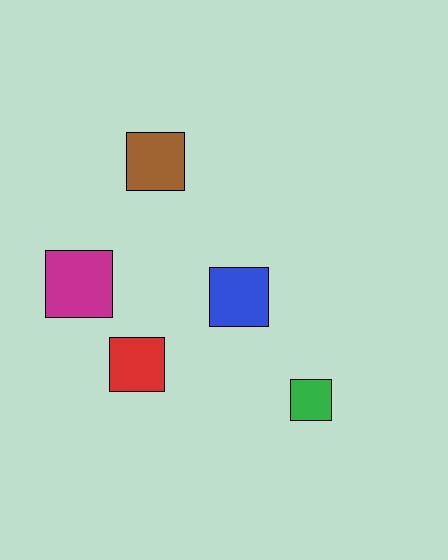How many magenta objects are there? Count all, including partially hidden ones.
There is 1 magenta object.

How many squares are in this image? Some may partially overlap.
There are 5 squares.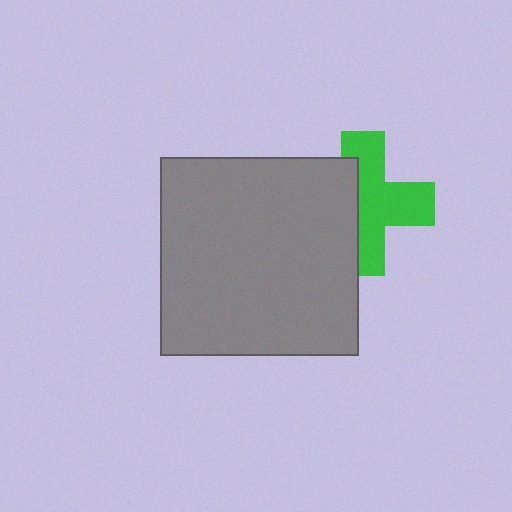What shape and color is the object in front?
The object in front is a gray square.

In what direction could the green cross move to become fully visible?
The green cross could move right. That would shift it out from behind the gray square entirely.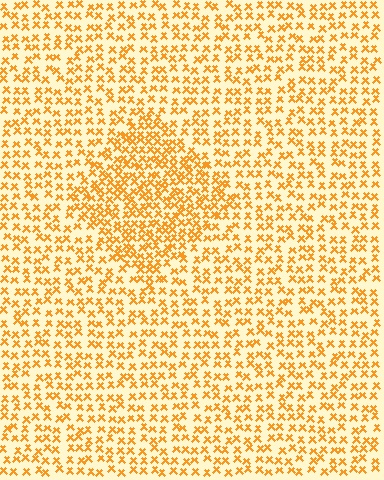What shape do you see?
I see a diamond.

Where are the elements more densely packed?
The elements are more densely packed inside the diamond boundary.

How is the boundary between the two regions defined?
The boundary is defined by a change in element density (approximately 1.7x ratio). All elements are the same color, size, and shape.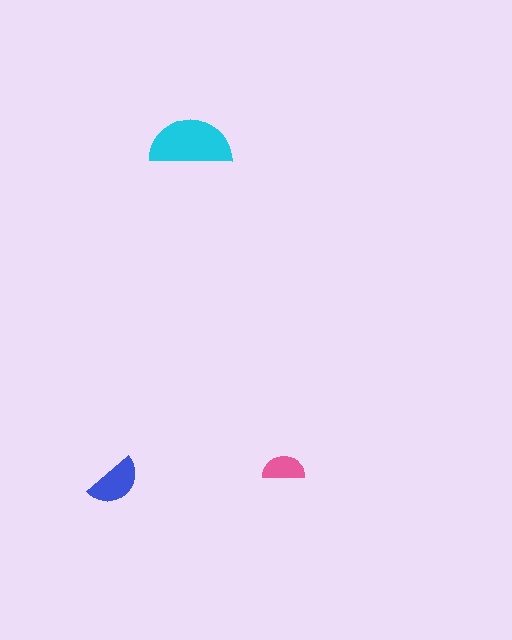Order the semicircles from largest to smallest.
the cyan one, the blue one, the pink one.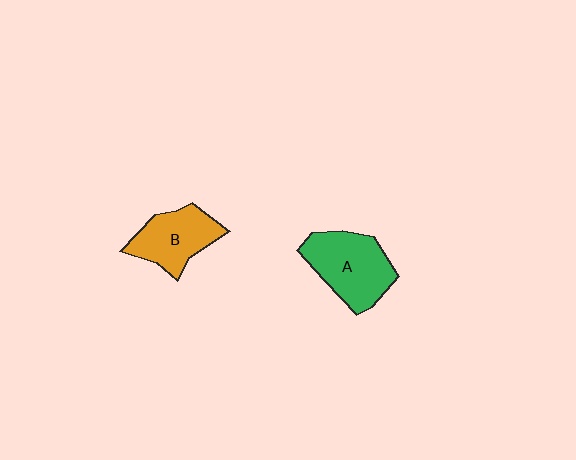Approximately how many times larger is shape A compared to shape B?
Approximately 1.2 times.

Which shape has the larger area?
Shape A (green).